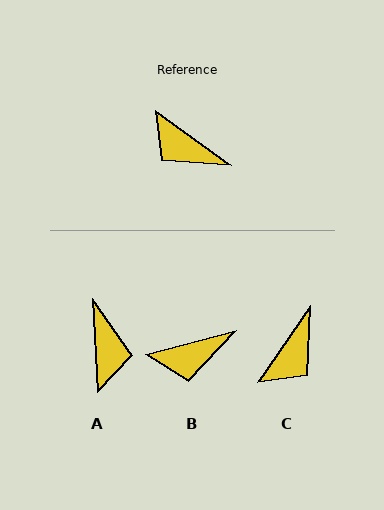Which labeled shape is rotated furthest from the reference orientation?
A, about 129 degrees away.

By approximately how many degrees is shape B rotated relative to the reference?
Approximately 51 degrees counter-clockwise.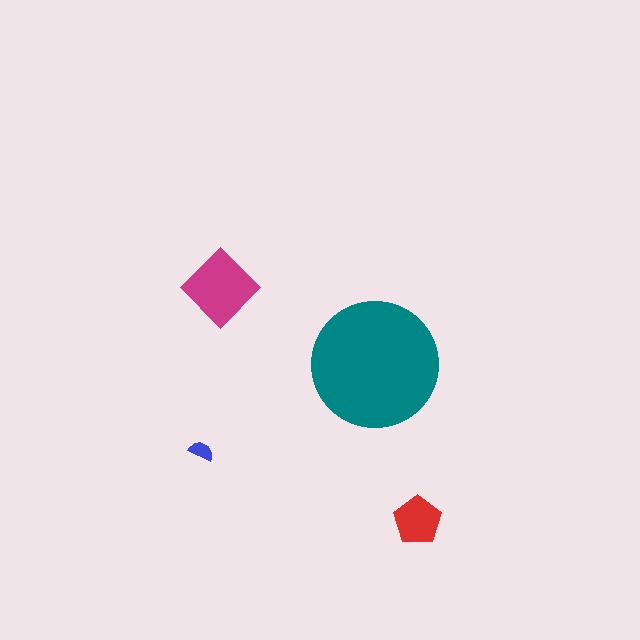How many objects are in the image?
There are 4 objects in the image.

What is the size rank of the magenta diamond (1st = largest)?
2nd.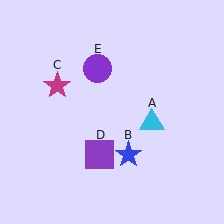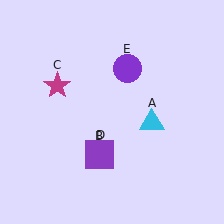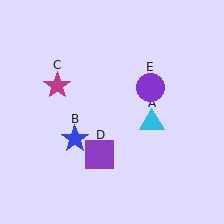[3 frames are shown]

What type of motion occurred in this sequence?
The blue star (object B), purple circle (object E) rotated clockwise around the center of the scene.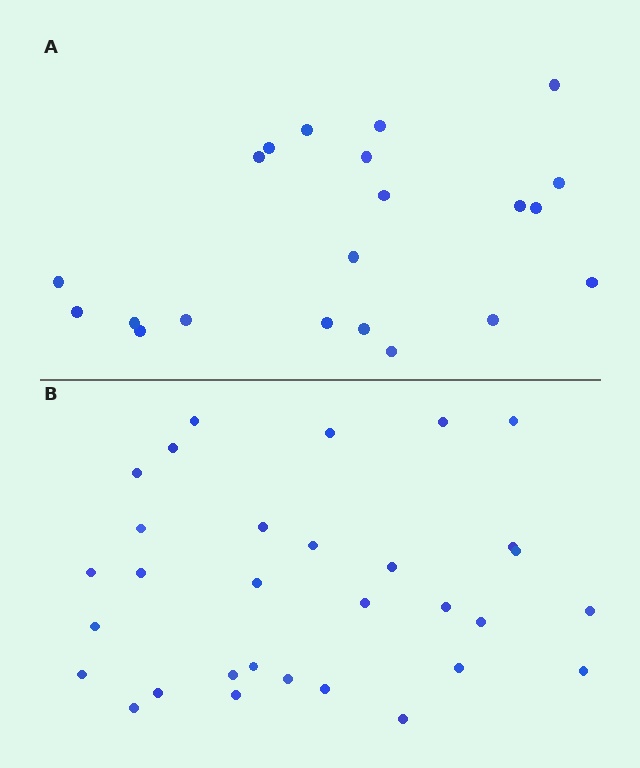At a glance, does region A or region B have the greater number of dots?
Region B (the bottom region) has more dots.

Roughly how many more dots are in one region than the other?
Region B has roughly 10 or so more dots than region A.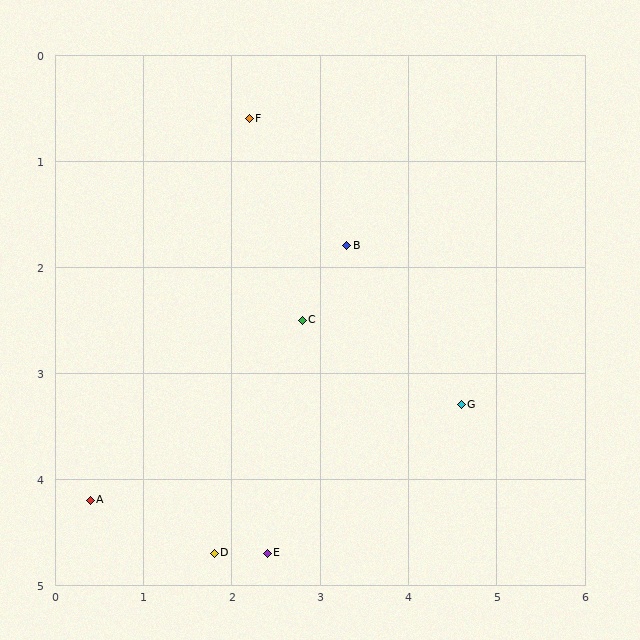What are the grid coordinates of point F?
Point F is at approximately (2.2, 0.6).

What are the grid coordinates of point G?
Point G is at approximately (4.6, 3.3).